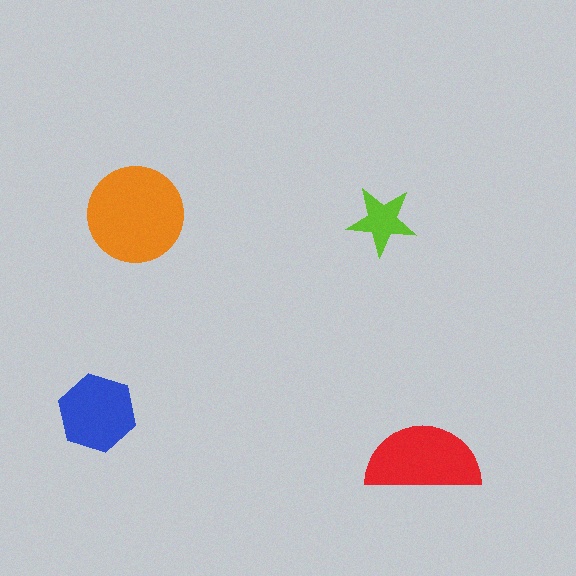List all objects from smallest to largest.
The lime star, the blue hexagon, the red semicircle, the orange circle.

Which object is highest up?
The orange circle is topmost.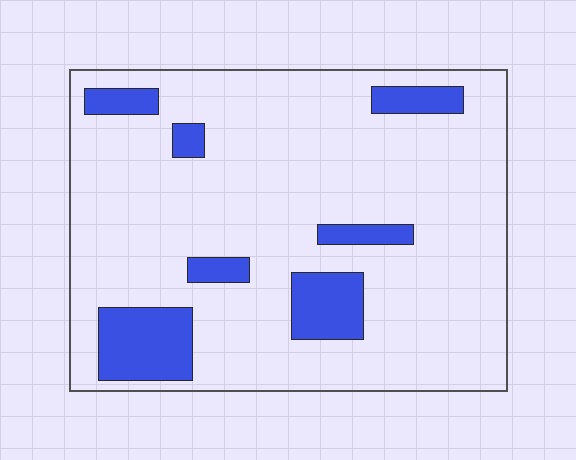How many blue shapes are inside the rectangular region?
7.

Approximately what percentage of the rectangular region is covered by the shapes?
Approximately 15%.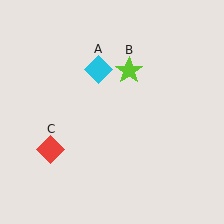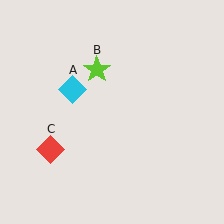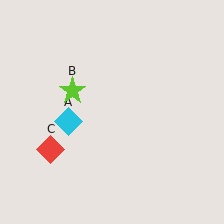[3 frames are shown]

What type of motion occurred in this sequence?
The cyan diamond (object A), lime star (object B) rotated counterclockwise around the center of the scene.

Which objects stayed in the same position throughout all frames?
Red diamond (object C) remained stationary.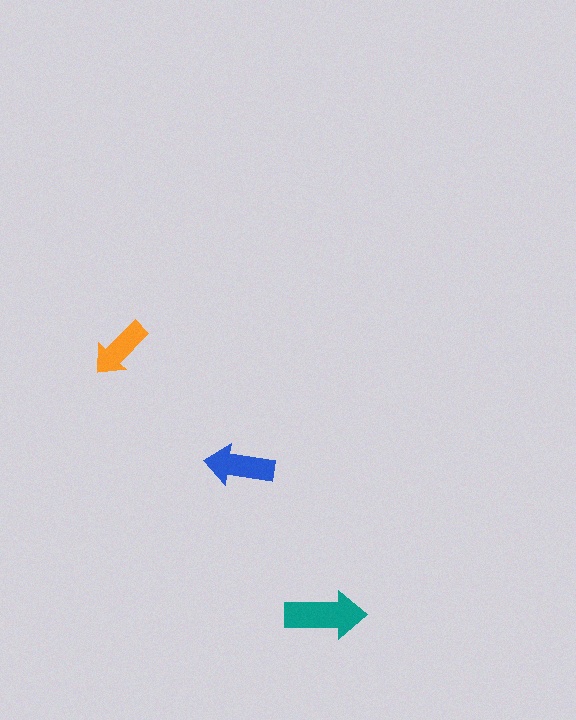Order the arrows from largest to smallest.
the teal one, the blue one, the orange one.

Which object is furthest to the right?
The teal arrow is rightmost.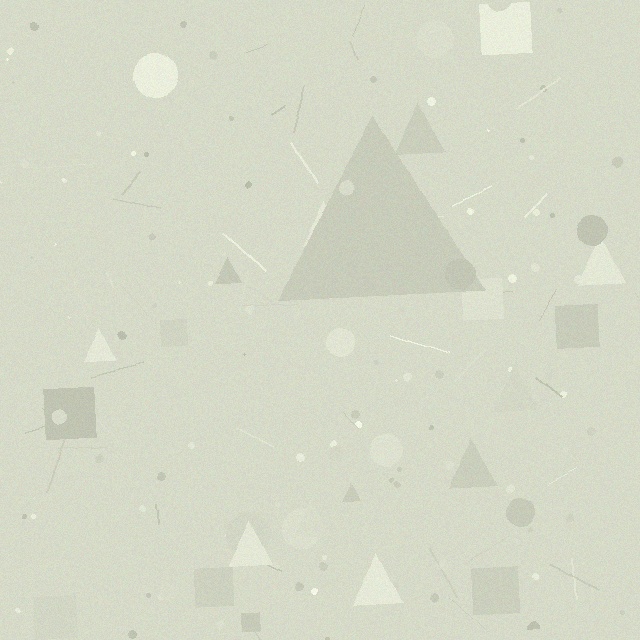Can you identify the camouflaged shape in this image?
The camouflaged shape is a triangle.